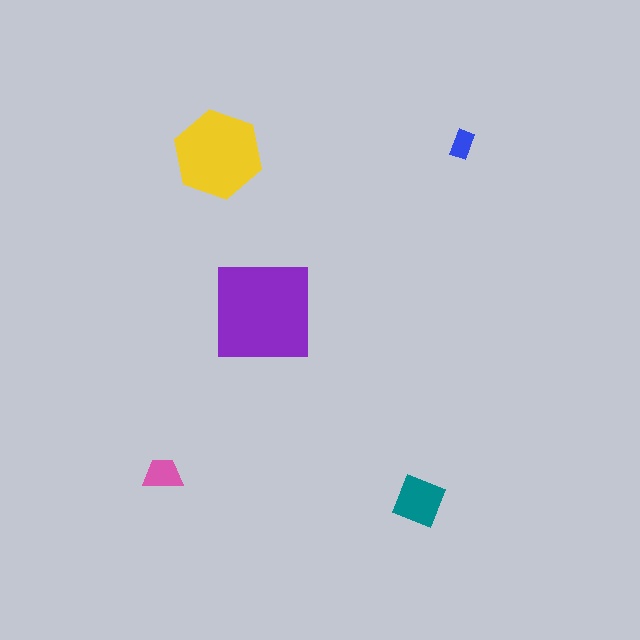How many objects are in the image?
There are 5 objects in the image.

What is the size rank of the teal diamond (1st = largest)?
3rd.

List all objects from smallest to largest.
The blue rectangle, the pink trapezoid, the teal diamond, the yellow hexagon, the purple square.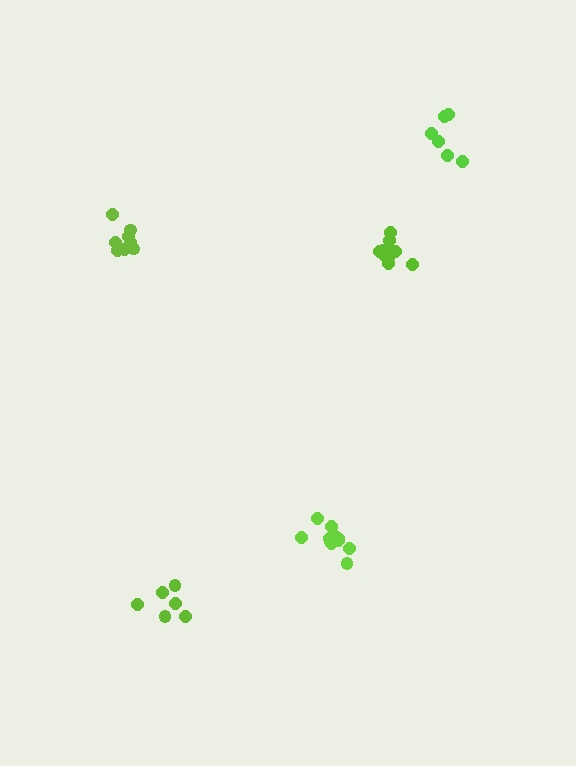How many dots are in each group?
Group 1: 6 dots, Group 2: 6 dots, Group 3: 10 dots, Group 4: 8 dots, Group 5: 12 dots (42 total).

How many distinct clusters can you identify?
There are 5 distinct clusters.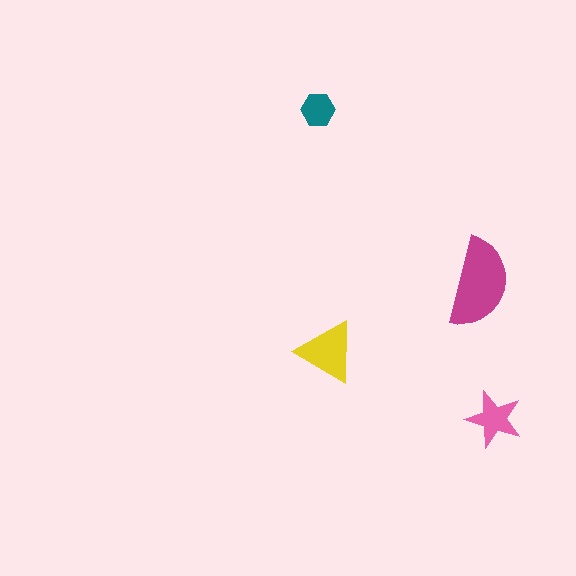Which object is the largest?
The magenta semicircle.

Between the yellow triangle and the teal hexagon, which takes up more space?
The yellow triangle.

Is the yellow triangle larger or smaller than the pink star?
Larger.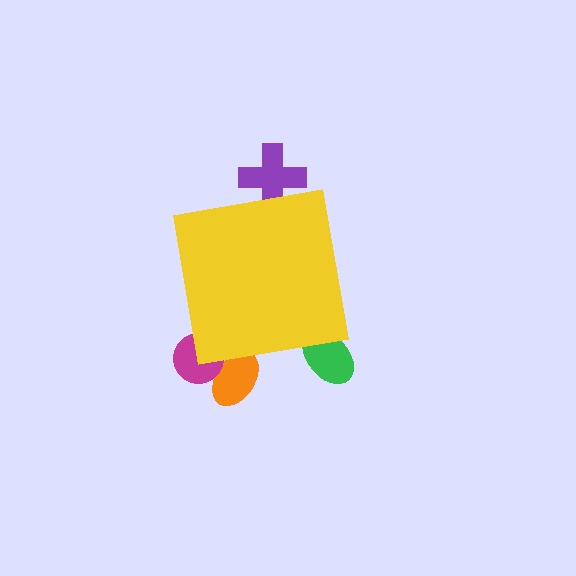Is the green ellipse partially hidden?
Yes, the green ellipse is partially hidden behind the yellow square.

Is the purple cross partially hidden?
Yes, the purple cross is partially hidden behind the yellow square.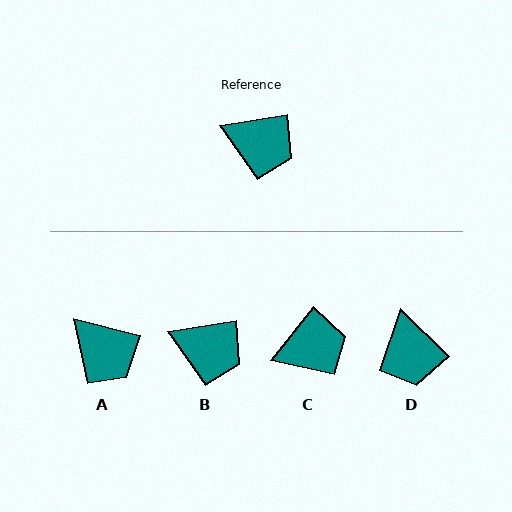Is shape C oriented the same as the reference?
No, it is off by about 42 degrees.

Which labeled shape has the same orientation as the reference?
B.